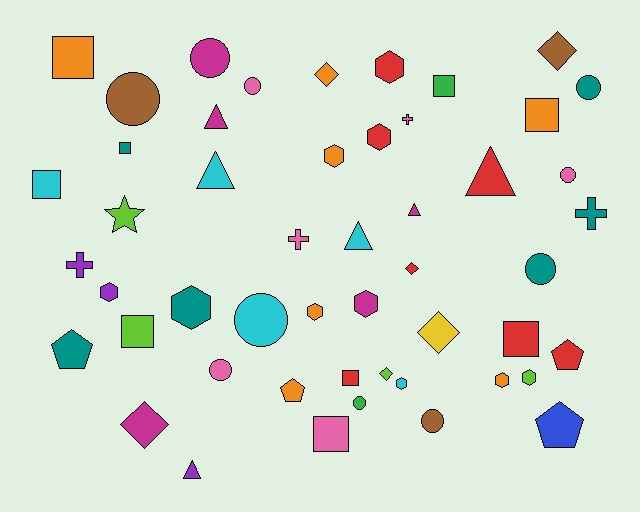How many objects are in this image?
There are 50 objects.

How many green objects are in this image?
There are 2 green objects.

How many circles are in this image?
There are 10 circles.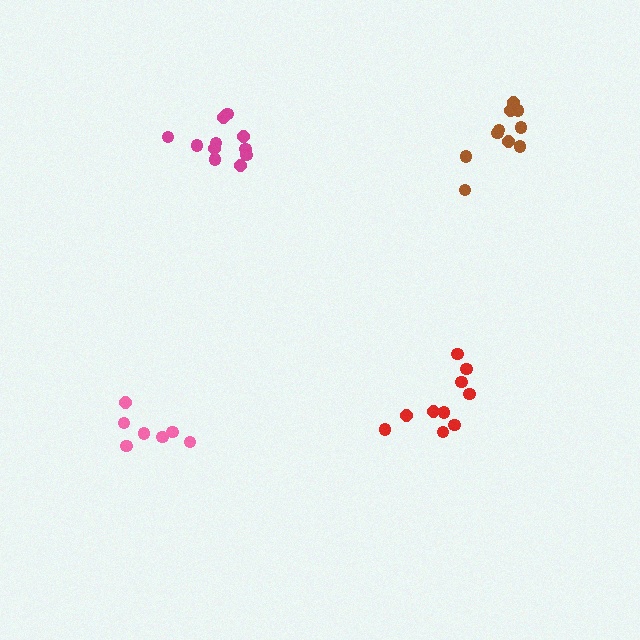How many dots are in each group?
Group 1: 11 dots, Group 2: 7 dots, Group 3: 10 dots, Group 4: 10 dots (38 total).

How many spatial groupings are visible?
There are 4 spatial groupings.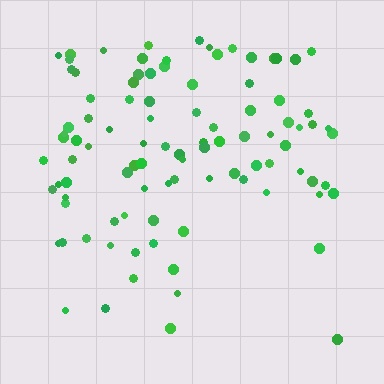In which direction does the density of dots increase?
From bottom to top, with the top side densest.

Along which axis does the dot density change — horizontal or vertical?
Vertical.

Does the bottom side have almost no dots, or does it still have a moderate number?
Still a moderate number, just noticeably fewer than the top.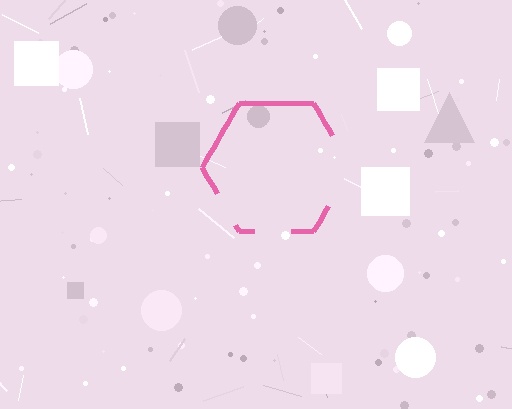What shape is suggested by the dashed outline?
The dashed outline suggests a hexagon.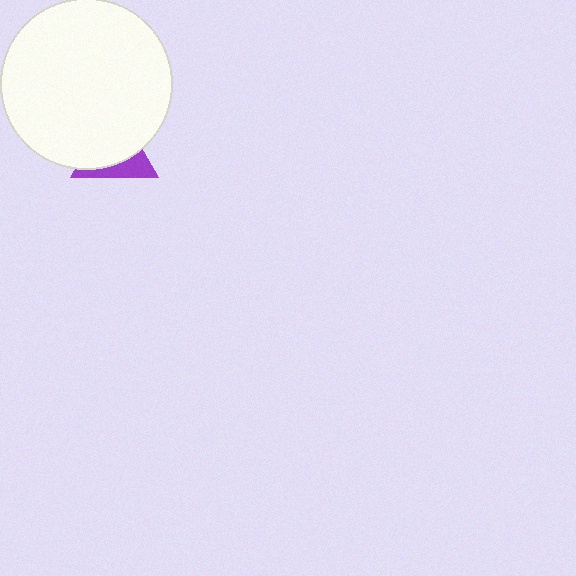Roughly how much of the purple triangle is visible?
A small part of it is visible (roughly 33%).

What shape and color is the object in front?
The object in front is a white circle.